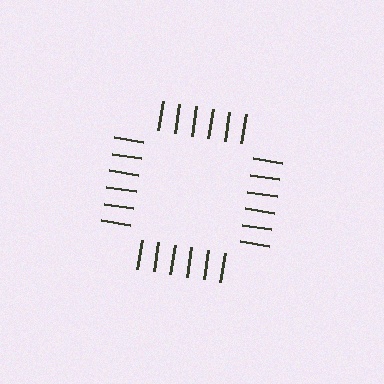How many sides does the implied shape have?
4 sides — the line-ends trace a square.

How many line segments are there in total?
24 — 6 along each of the 4 edges.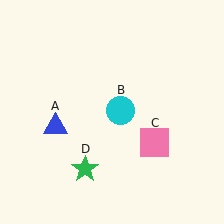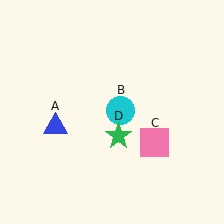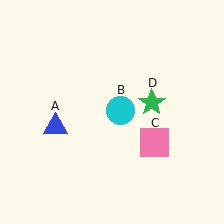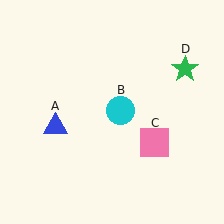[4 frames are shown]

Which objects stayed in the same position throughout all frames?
Blue triangle (object A) and cyan circle (object B) and pink square (object C) remained stationary.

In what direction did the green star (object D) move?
The green star (object D) moved up and to the right.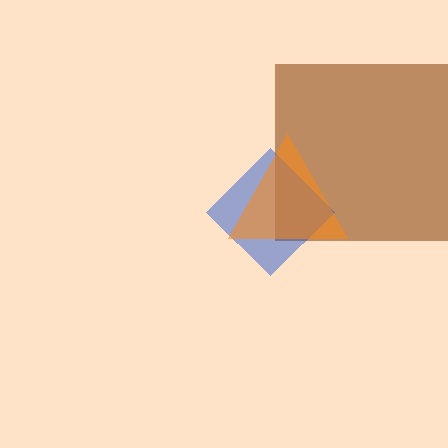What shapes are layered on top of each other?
The layered shapes are: a brown square, a blue diamond, an orange triangle.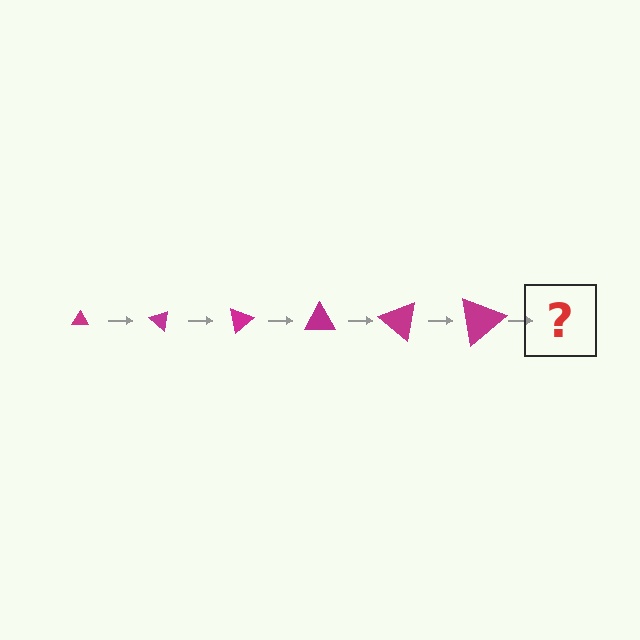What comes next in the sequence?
The next element should be a triangle, larger than the previous one and rotated 240 degrees from the start.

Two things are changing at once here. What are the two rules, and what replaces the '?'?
The two rules are that the triangle grows larger each step and it rotates 40 degrees each step. The '?' should be a triangle, larger than the previous one and rotated 240 degrees from the start.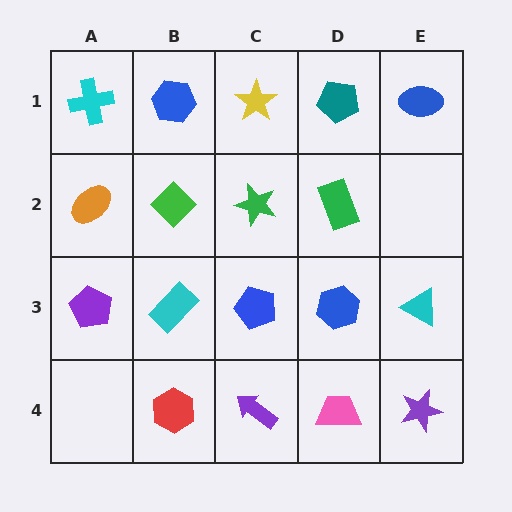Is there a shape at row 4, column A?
No, that cell is empty.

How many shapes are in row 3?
5 shapes.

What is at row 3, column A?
A purple pentagon.